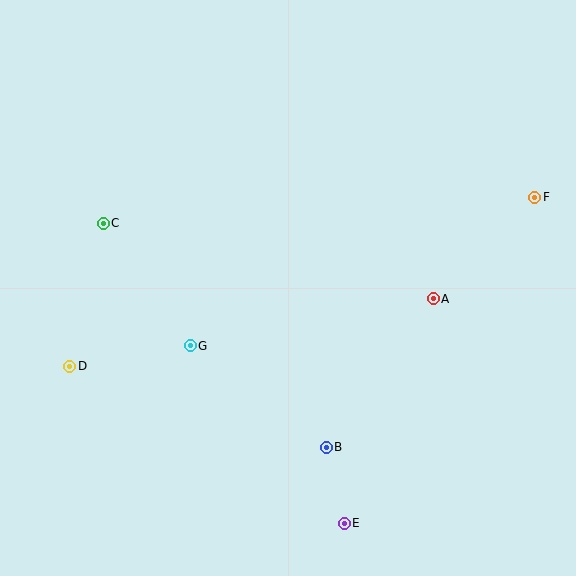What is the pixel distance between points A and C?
The distance between A and C is 338 pixels.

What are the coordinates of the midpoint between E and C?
The midpoint between E and C is at (224, 373).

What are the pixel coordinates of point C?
Point C is at (103, 223).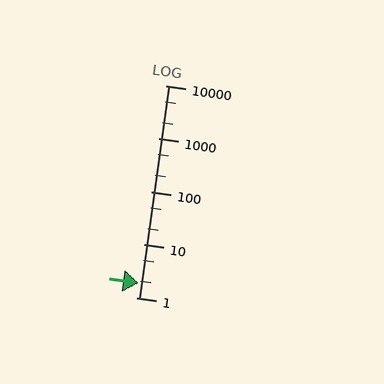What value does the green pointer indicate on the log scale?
The pointer indicates approximately 1.9.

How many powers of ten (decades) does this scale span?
The scale spans 4 decades, from 1 to 10000.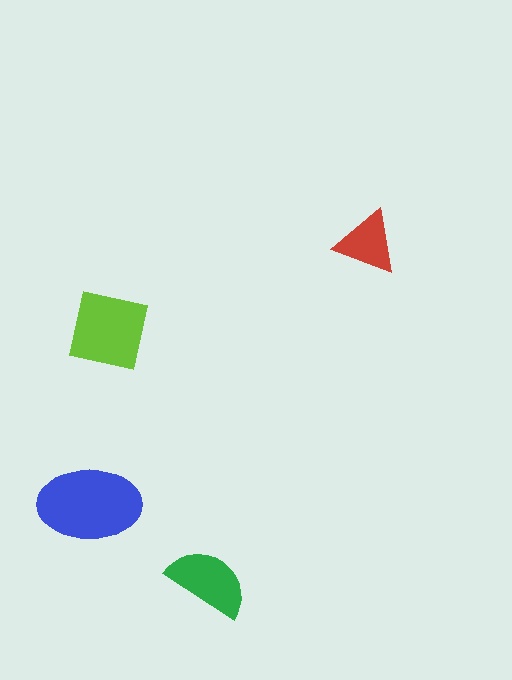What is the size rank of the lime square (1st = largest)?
2nd.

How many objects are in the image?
There are 4 objects in the image.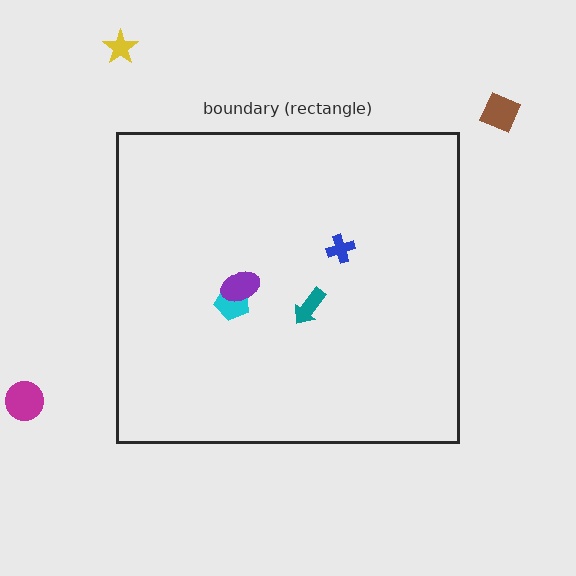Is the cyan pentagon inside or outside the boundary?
Inside.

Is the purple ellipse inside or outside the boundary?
Inside.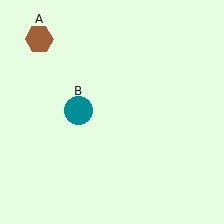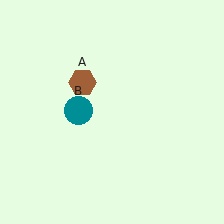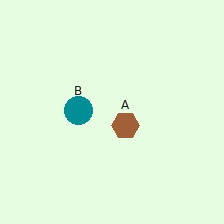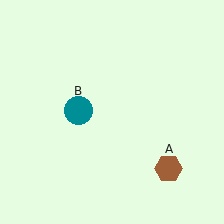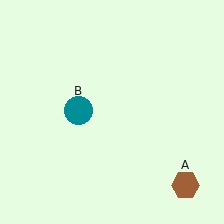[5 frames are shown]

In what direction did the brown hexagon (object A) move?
The brown hexagon (object A) moved down and to the right.